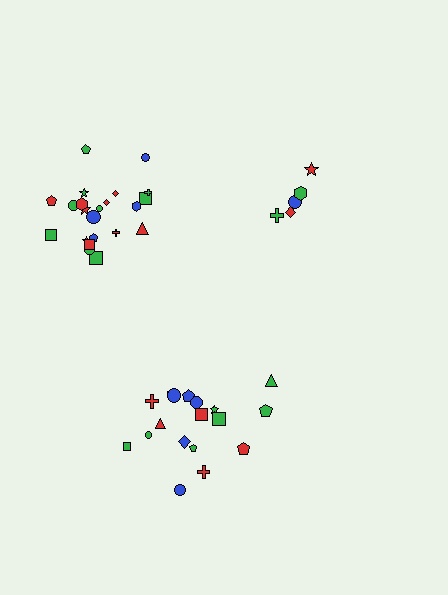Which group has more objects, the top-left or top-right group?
The top-left group.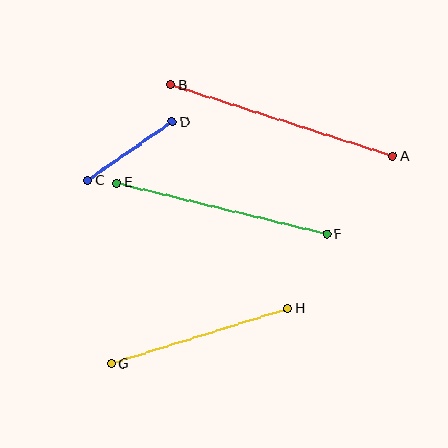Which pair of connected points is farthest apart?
Points A and B are farthest apart.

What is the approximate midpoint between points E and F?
The midpoint is at approximately (222, 209) pixels.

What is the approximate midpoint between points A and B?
The midpoint is at approximately (282, 121) pixels.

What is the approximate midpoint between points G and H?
The midpoint is at approximately (199, 336) pixels.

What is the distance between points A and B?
The distance is approximately 234 pixels.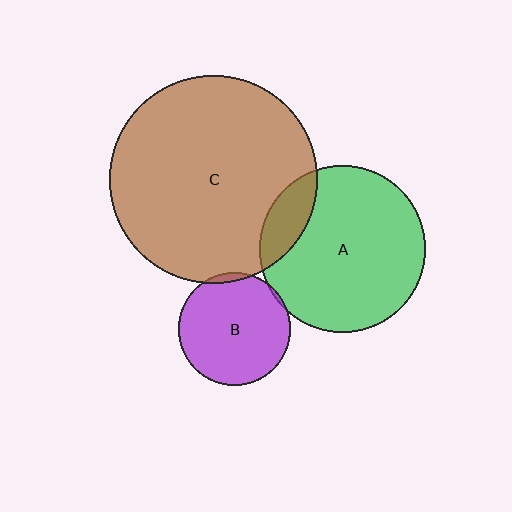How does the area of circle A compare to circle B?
Approximately 2.2 times.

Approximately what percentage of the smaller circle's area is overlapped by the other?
Approximately 5%.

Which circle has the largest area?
Circle C (brown).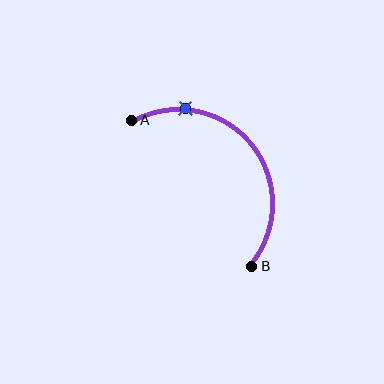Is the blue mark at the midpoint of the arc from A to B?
No. The blue mark lies on the arc but is closer to endpoint A. The arc midpoint would be at the point on the curve equidistant along the arc from both A and B.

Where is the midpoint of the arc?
The arc midpoint is the point on the curve farthest from the straight line joining A and B. It sits above and to the right of that line.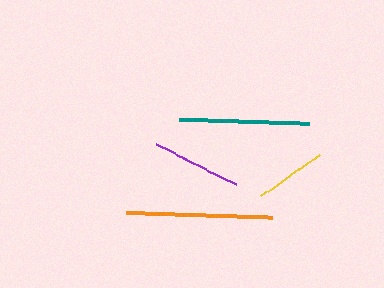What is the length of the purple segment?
The purple segment is approximately 90 pixels long.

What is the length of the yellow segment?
The yellow segment is approximately 72 pixels long.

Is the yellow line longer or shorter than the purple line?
The purple line is longer than the yellow line.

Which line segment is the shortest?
The yellow line is the shortest at approximately 72 pixels.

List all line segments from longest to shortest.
From longest to shortest: orange, teal, purple, yellow.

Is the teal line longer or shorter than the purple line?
The teal line is longer than the purple line.